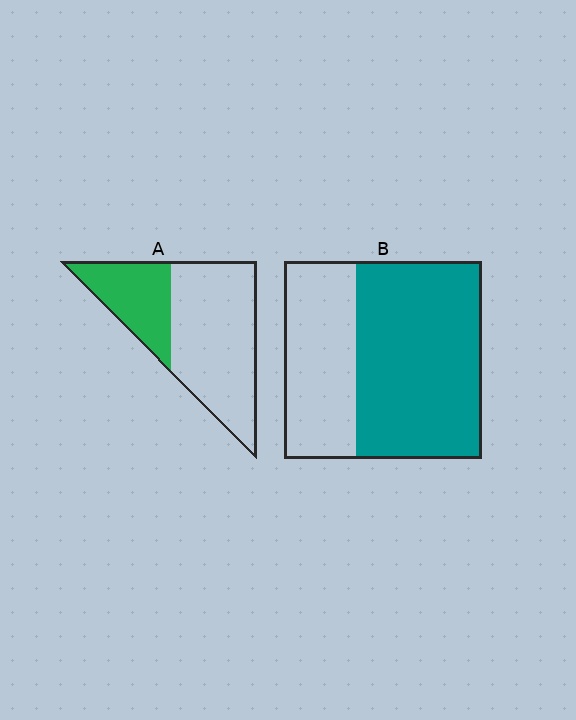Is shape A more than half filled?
No.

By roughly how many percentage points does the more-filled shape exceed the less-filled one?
By roughly 30 percentage points (B over A).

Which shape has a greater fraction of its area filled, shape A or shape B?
Shape B.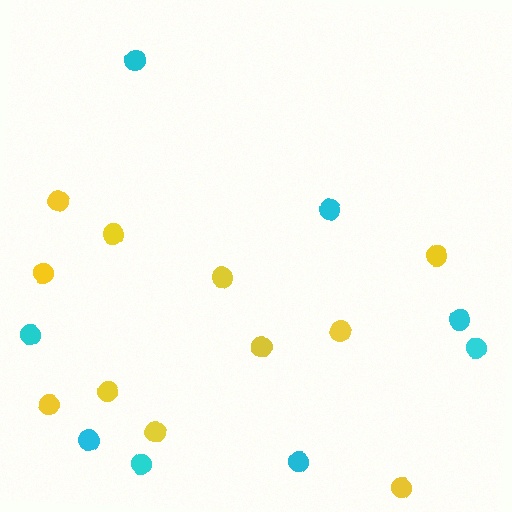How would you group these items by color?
There are 2 groups: one group of yellow circles (11) and one group of cyan circles (8).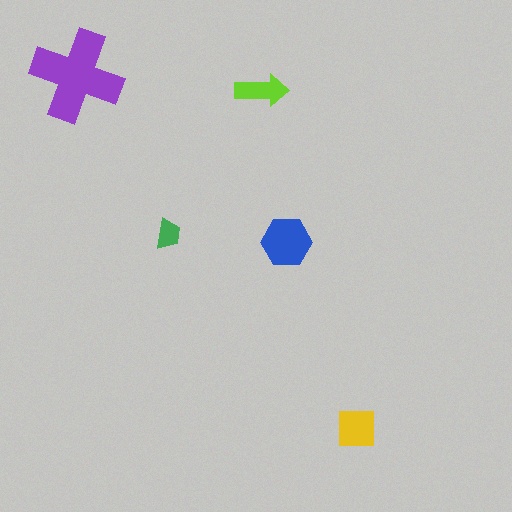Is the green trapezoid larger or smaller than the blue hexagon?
Smaller.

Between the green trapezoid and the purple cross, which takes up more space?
The purple cross.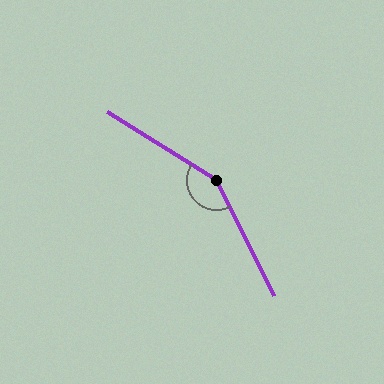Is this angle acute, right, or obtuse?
It is obtuse.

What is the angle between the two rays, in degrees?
Approximately 148 degrees.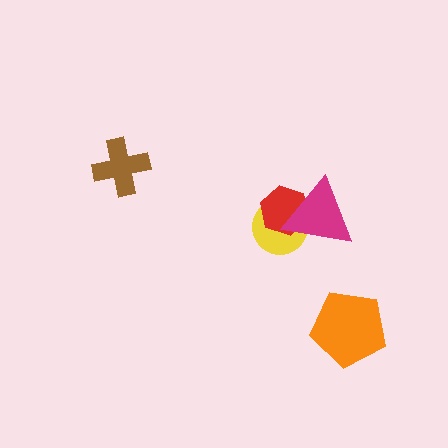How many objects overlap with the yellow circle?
2 objects overlap with the yellow circle.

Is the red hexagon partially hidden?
Yes, it is partially covered by another shape.